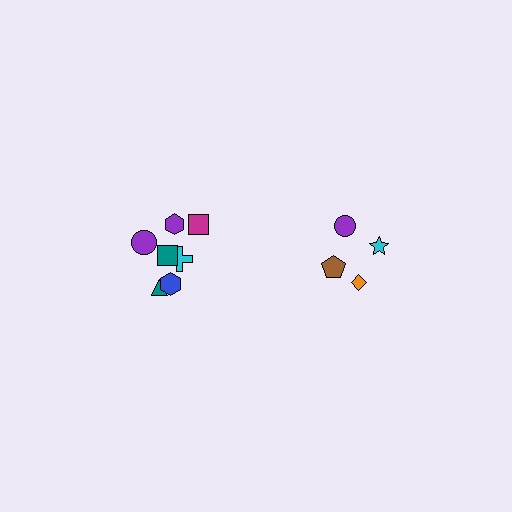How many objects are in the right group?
There are 4 objects.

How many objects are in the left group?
There are 7 objects.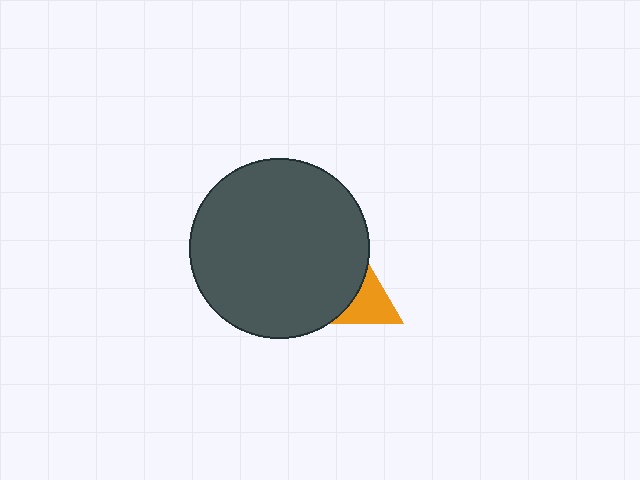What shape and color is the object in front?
The object in front is a dark gray circle.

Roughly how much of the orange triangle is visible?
About half of it is visible (roughly 53%).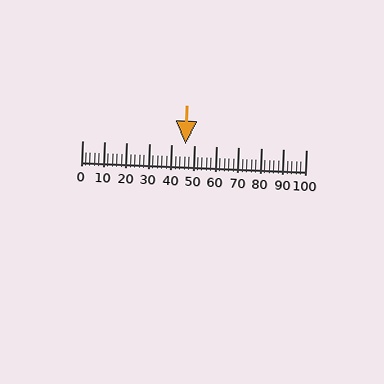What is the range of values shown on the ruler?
The ruler shows values from 0 to 100.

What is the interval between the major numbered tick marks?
The major tick marks are spaced 10 units apart.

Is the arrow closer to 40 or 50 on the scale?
The arrow is closer to 50.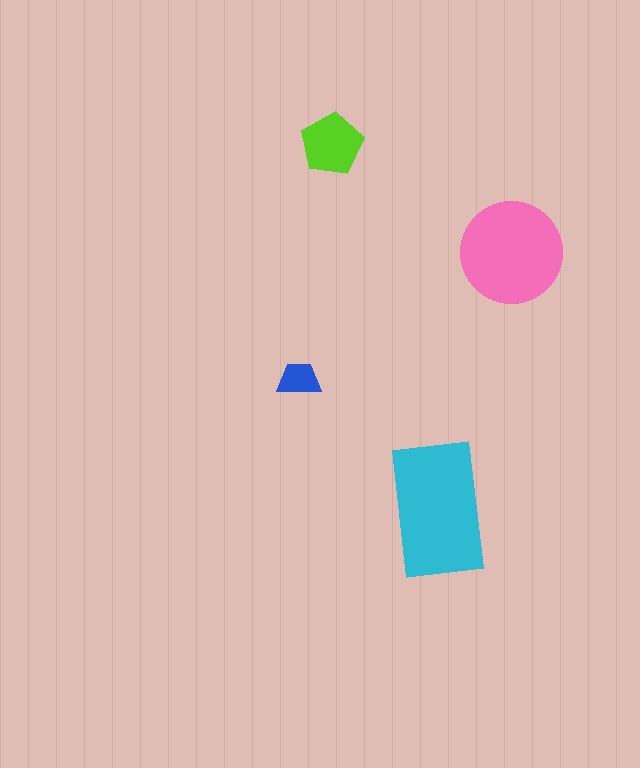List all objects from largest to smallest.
The cyan rectangle, the pink circle, the lime pentagon, the blue trapezoid.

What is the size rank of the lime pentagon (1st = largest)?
3rd.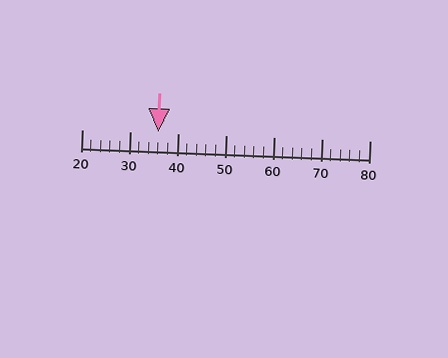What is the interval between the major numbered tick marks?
The major tick marks are spaced 10 units apart.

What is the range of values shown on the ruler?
The ruler shows values from 20 to 80.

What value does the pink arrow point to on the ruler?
The pink arrow points to approximately 36.